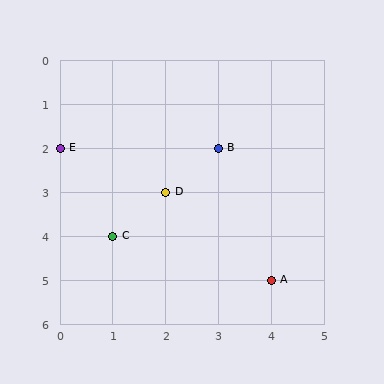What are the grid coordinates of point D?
Point D is at grid coordinates (2, 3).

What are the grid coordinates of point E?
Point E is at grid coordinates (0, 2).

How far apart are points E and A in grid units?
Points E and A are 4 columns and 3 rows apart (about 5.0 grid units diagonally).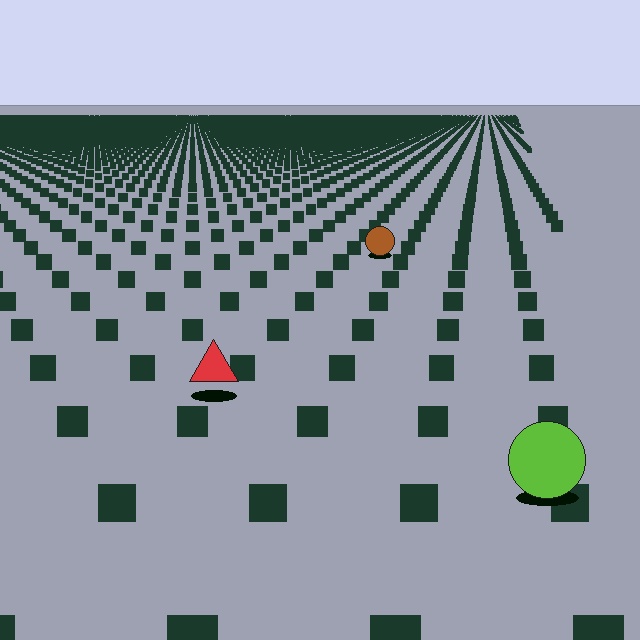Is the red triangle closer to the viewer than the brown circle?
Yes. The red triangle is closer — you can tell from the texture gradient: the ground texture is coarser near it.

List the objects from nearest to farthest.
From nearest to farthest: the lime circle, the red triangle, the brown circle.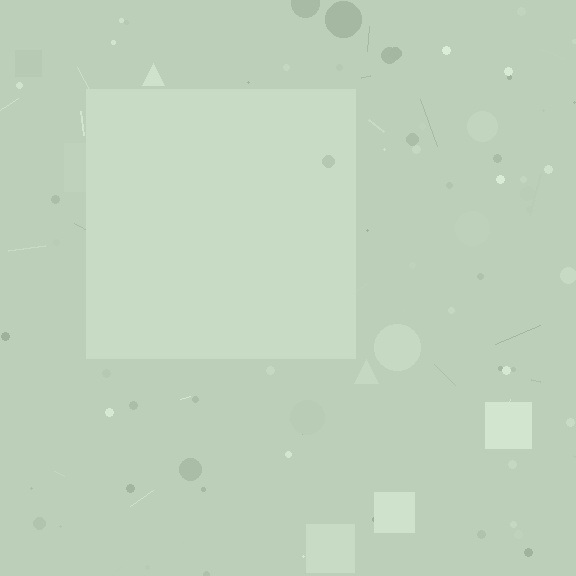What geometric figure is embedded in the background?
A square is embedded in the background.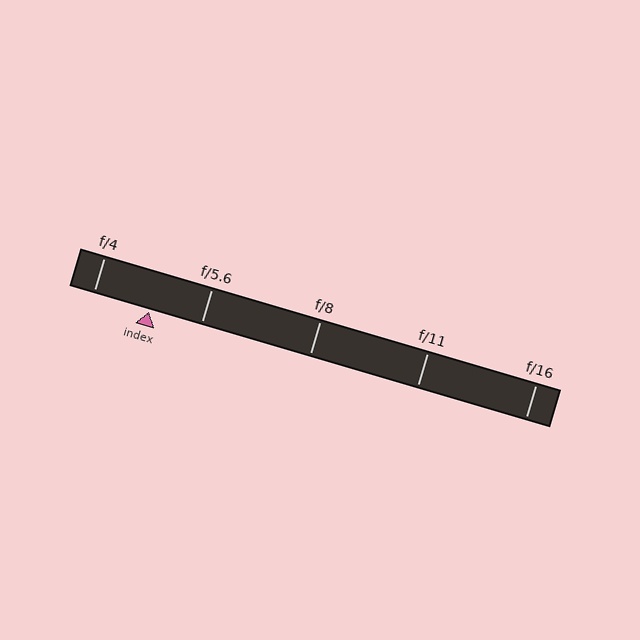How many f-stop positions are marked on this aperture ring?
There are 5 f-stop positions marked.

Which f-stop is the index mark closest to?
The index mark is closest to f/5.6.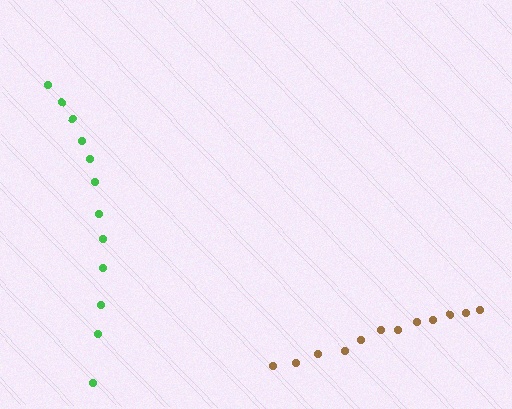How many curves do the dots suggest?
There are 2 distinct paths.